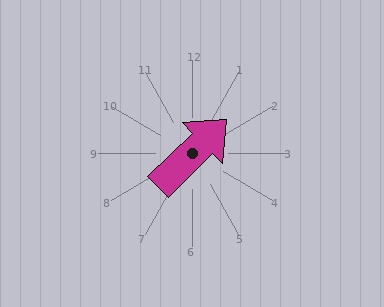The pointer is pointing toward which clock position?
Roughly 2 o'clock.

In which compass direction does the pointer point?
Northeast.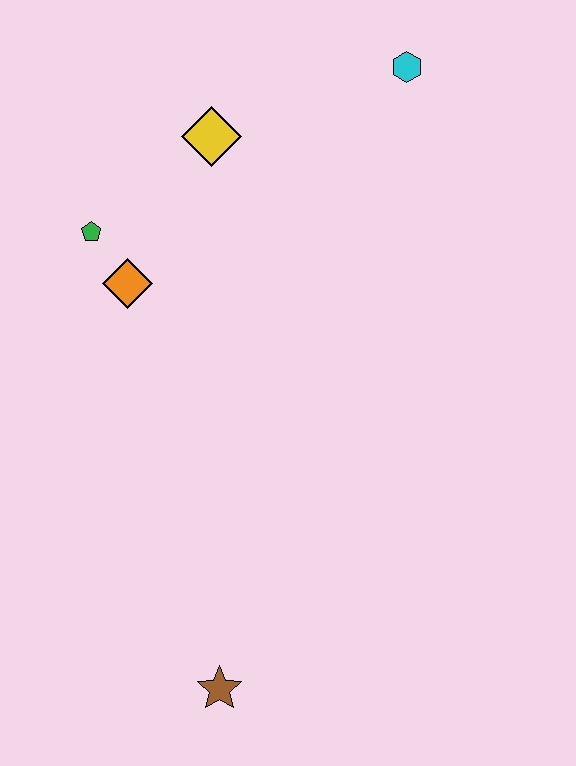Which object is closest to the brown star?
The orange diamond is closest to the brown star.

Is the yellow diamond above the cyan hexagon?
No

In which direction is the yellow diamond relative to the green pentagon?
The yellow diamond is to the right of the green pentagon.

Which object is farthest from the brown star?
The cyan hexagon is farthest from the brown star.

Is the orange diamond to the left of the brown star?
Yes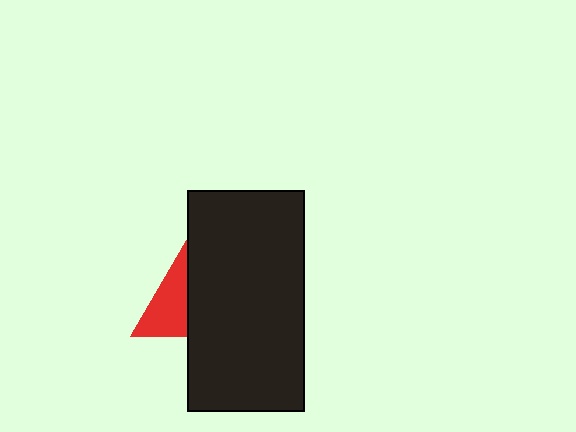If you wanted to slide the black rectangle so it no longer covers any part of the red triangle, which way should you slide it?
Slide it right — that is the most direct way to separate the two shapes.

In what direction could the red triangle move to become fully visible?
The red triangle could move left. That would shift it out from behind the black rectangle entirely.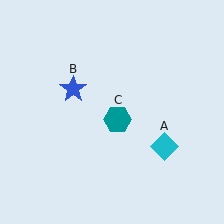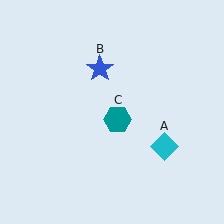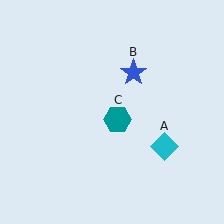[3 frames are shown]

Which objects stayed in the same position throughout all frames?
Cyan diamond (object A) and teal hexagon (object C) remained stationary.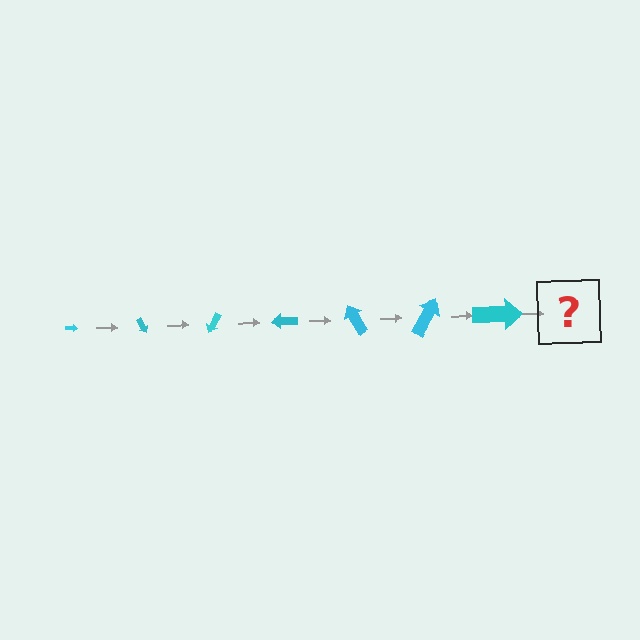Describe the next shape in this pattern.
It should be an arrow, larger than the previous one and rotated 420 degrees from the start.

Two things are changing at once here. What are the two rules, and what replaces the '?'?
The two rules are that the arrow grows larger each step and it rotates 60 degrees each step. The '?' should be an arrow, larger than the previous one and rotated 420 degrees from the start.